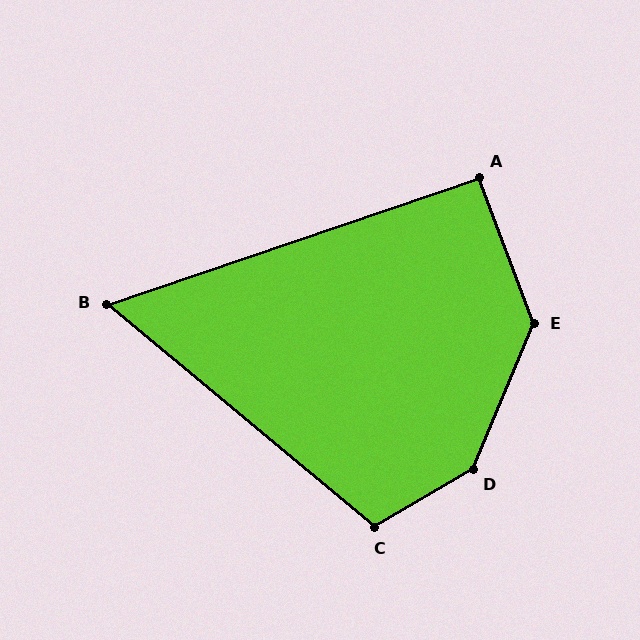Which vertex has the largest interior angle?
D, at approximately 143 degrees.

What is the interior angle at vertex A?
Approximately 92 degrees (approximately right).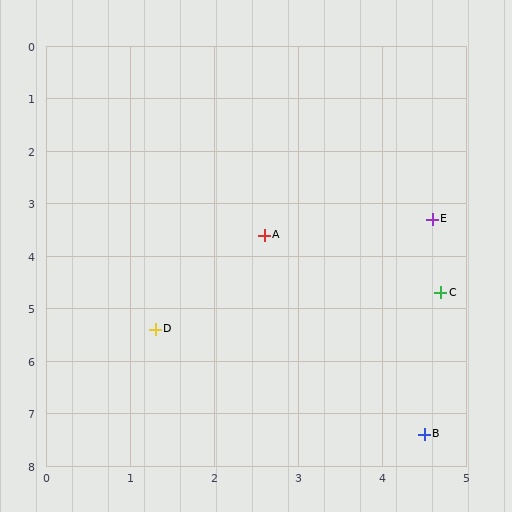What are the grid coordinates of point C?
Point C is at approximately (4.7, 4.7).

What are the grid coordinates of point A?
Point A is at approximately (2.6, 3.6).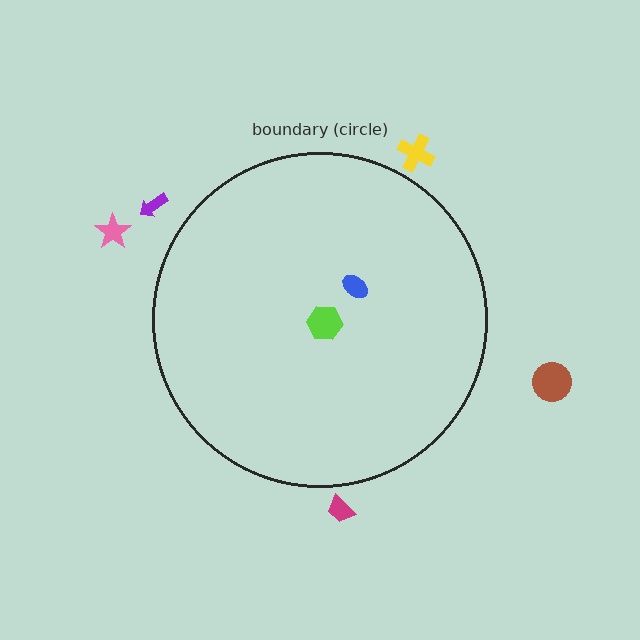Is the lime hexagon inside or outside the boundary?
Inside.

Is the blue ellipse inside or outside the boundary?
Inside.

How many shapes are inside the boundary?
2 inside, 5 outside.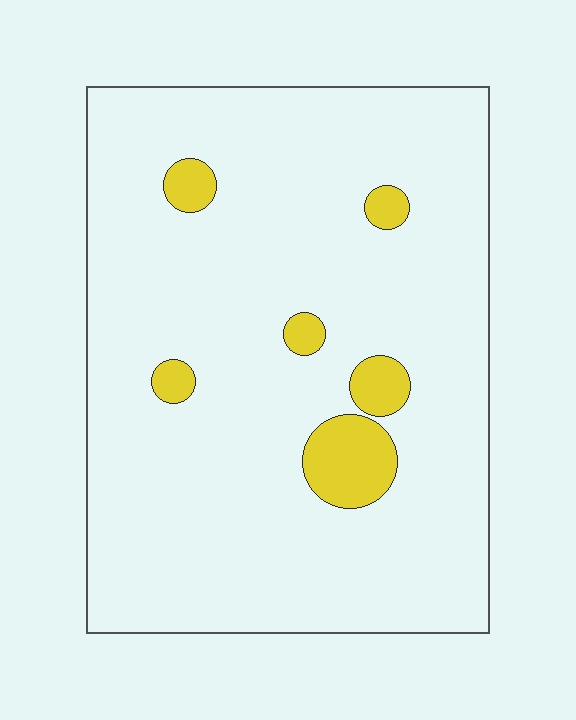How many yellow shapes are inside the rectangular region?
6.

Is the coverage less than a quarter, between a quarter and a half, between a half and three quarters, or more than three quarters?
Less than a quarter.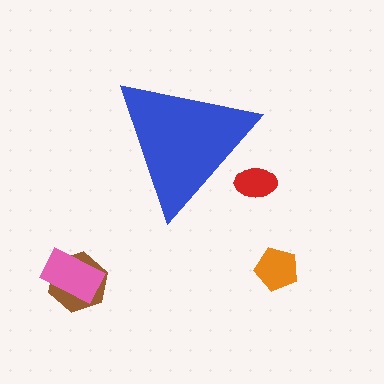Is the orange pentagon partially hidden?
No, the orange pentagon is fully visible.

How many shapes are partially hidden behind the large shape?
1 shape is partially hidden.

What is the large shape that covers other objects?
A blue triangle.